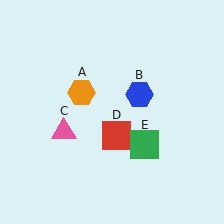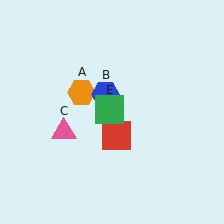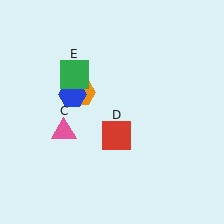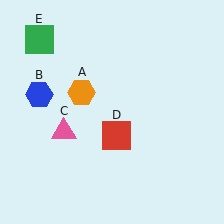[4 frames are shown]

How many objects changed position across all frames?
2 objects changed position: blue hexagon (object B), green square (object E).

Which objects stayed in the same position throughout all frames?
Orange hexagon (object A) and pink triangle (object C) and red square (object D) remained stationary.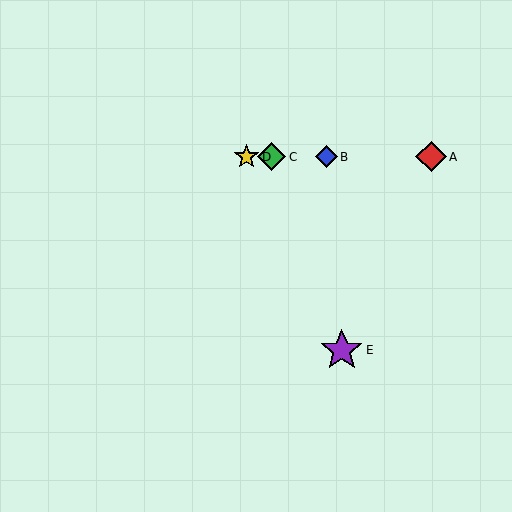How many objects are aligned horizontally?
4 objects (A, B, C, D) are aligned horizontally.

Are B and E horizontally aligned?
No, B is at y≈157 and E is at y≈350.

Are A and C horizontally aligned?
Yes, both are at y≈157.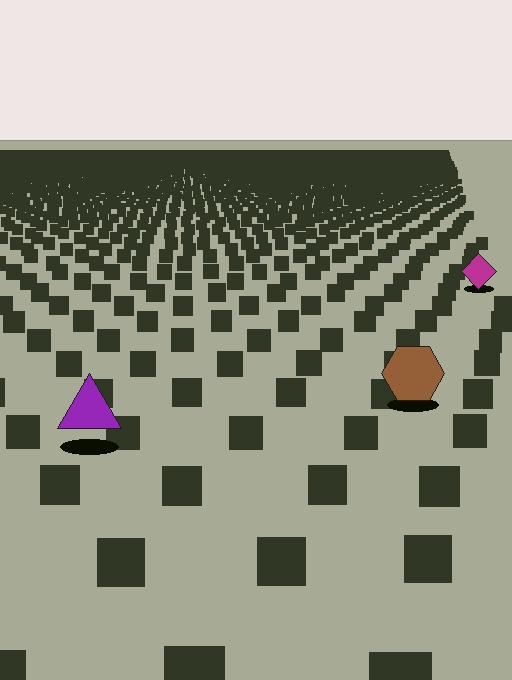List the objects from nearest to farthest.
From nearest to farthest: the purple triangle, the brown hexagon, the magenta diamond.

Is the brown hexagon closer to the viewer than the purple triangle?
No. The purple triangle is closer — you can tell from the texture gradient: the ground texture is coarser near it.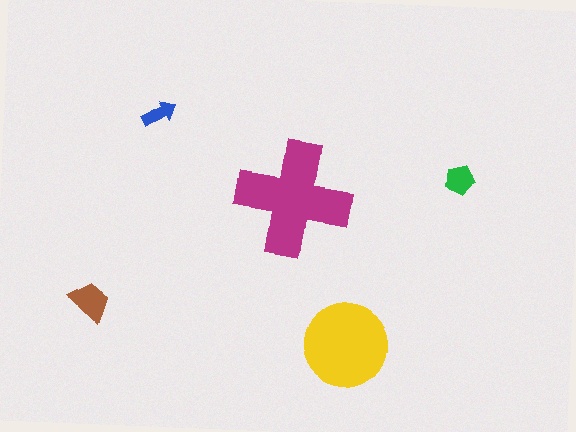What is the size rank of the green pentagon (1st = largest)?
4th.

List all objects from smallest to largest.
The blue arrow, the green pentagon, the brown trapezoid, the yellow circle, the magenta cross.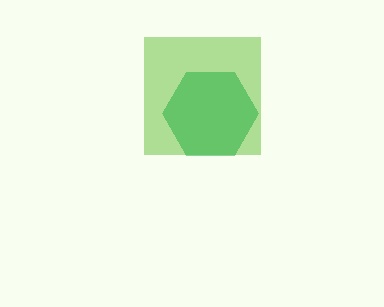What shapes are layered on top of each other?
The layered shapes are: a lime square, a green hexagon.